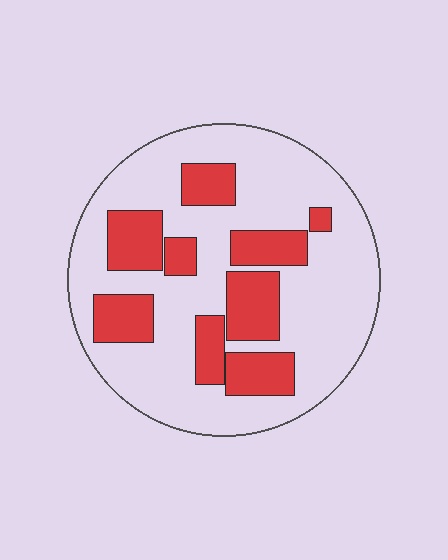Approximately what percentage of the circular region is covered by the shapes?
Approximately 30%.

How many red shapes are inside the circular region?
9.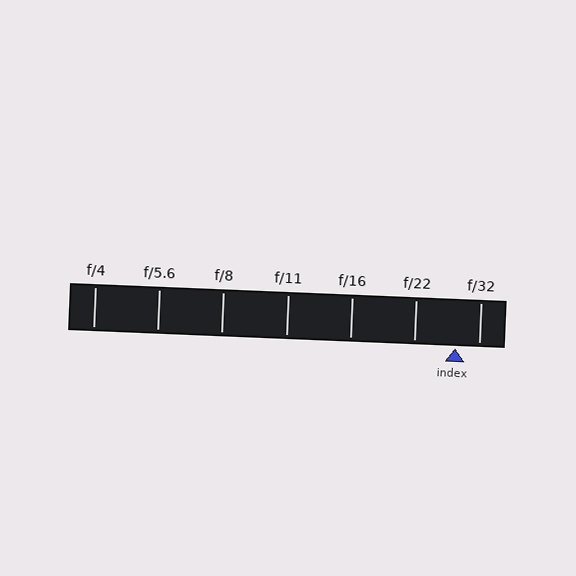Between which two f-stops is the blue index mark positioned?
The index mark is between f/22 and f/32.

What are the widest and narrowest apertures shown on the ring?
The widest aperture shown is f/4 and the narrowest is f/32.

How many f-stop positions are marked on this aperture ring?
There are 7 f-stop positions marked.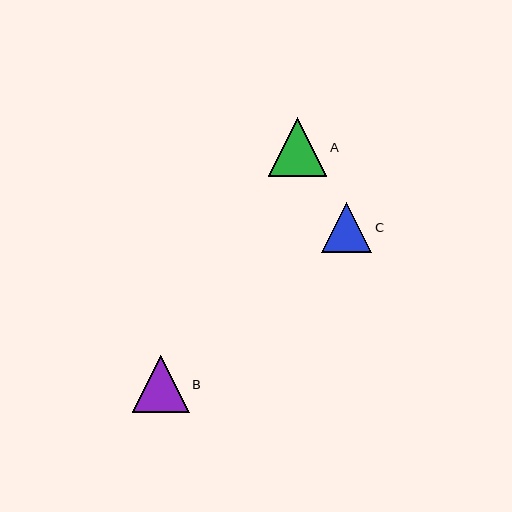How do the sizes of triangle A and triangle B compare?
Triangle A and triangle B are approximately the same size.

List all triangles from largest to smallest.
From largest to smallest: A, B, C.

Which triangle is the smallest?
Triangle C is the smallest with a size of approximately 50 pixels.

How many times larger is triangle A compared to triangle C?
Triangle A is approximately 1.2 times the size of triangle C.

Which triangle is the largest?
Triangle A is the largest with a size of approximately 59 pixels.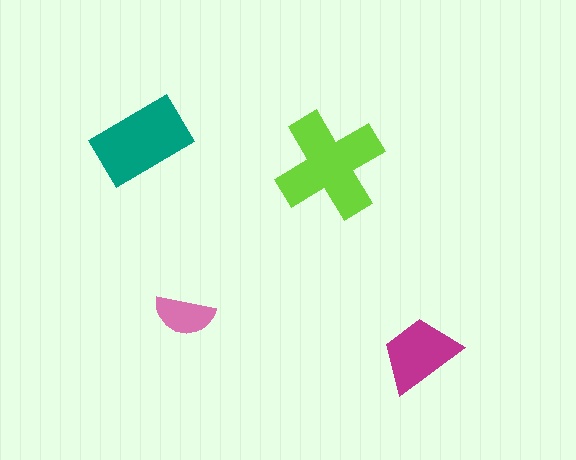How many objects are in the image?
There are 4 objects in the image.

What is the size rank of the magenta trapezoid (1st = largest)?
3rd.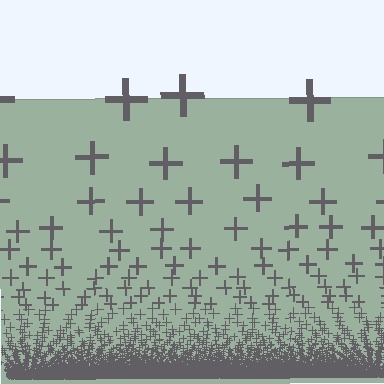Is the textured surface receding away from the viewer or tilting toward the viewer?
The surface appears to tilt toward the viewer. Texture elements get larger and sparser toward the top.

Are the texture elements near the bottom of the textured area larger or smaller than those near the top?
Smaller. The gradient is inverted — elements near the bottom are smaller and denser.